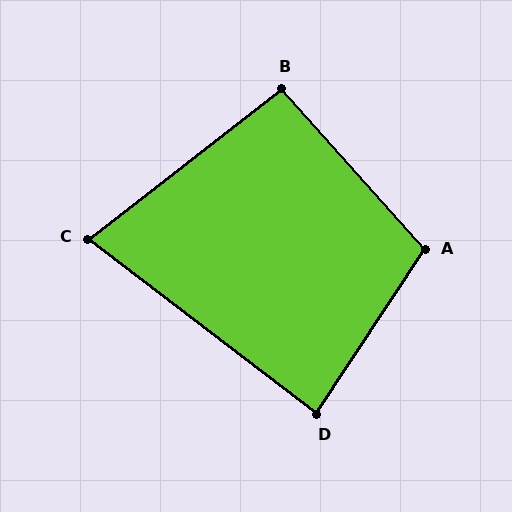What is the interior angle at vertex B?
Approximately 94 degrees (approximately right).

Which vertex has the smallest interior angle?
C, at approximately 75 degrees.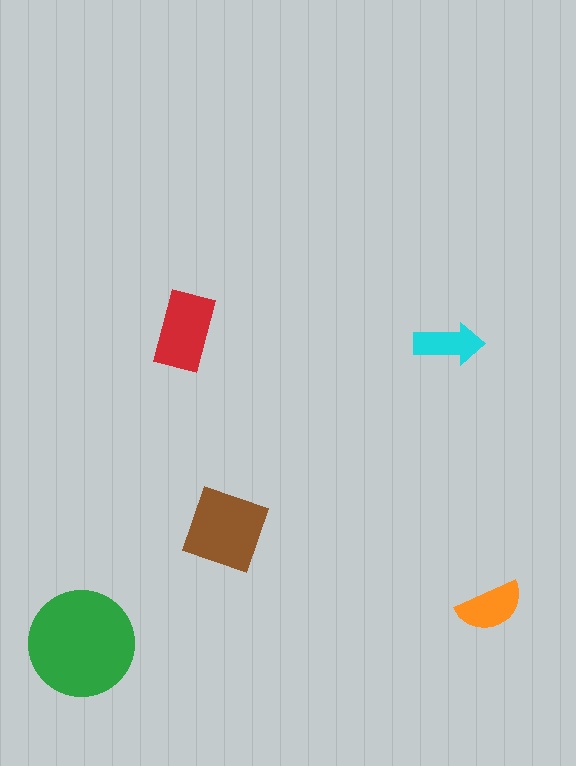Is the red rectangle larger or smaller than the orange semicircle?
Larger.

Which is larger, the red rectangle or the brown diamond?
The brown diamond.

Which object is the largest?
The green circle.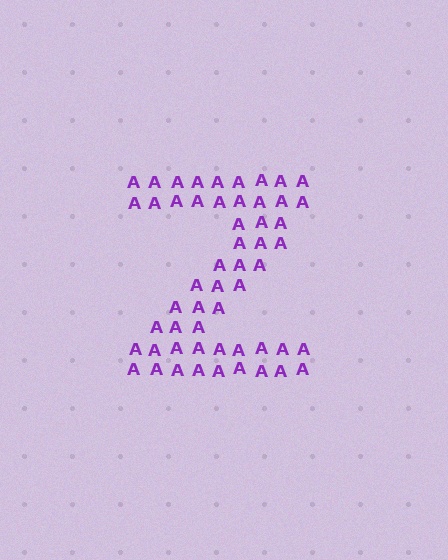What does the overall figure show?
The overall figure shows the letter Z.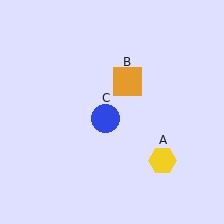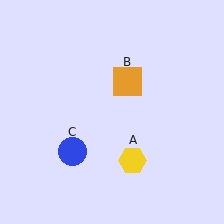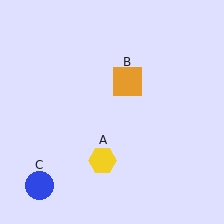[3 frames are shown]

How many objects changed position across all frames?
2 objects changed position: yellow hexagon (object A), blue circle (object C).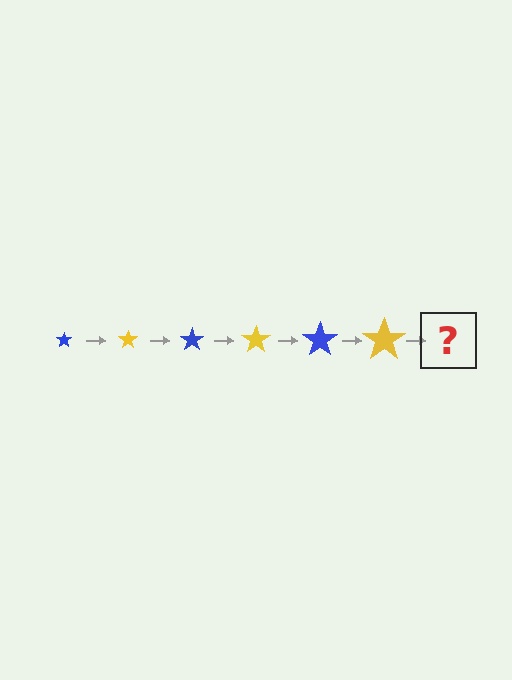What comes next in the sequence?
The next element should be a blue star, larger than the previous one.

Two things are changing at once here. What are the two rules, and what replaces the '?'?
The two rules are that the star grows larger each step and the color cycles through blue and yellow. The '?' should be a blue star, larger than the previous one.